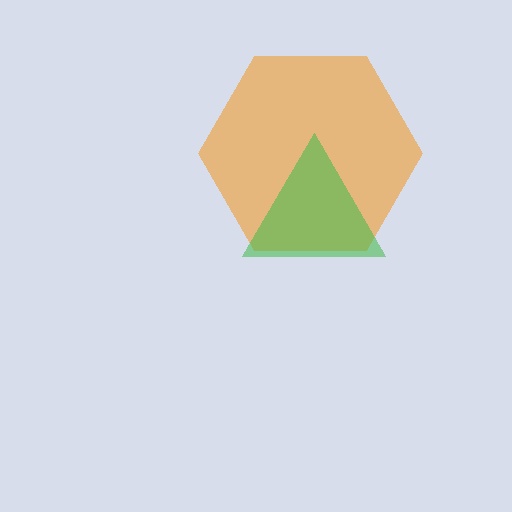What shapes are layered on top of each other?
The layered shapes are: an orange hexagon, a green triangle.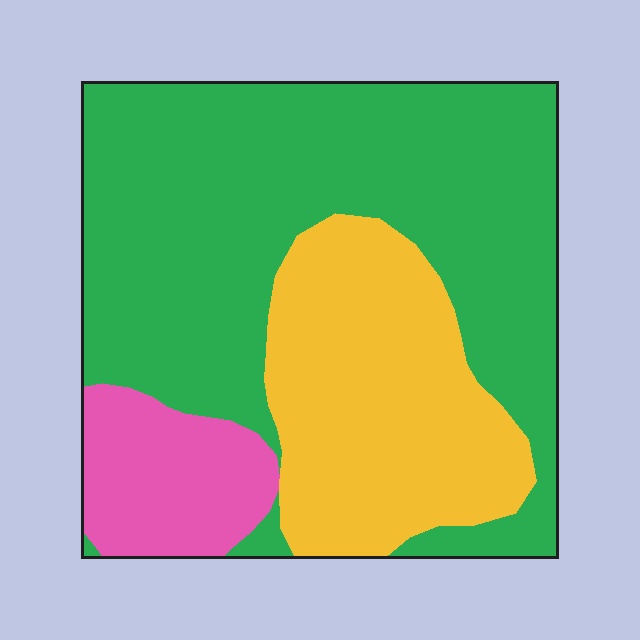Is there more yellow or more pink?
Yellow.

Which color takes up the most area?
Green, at roughly 60%.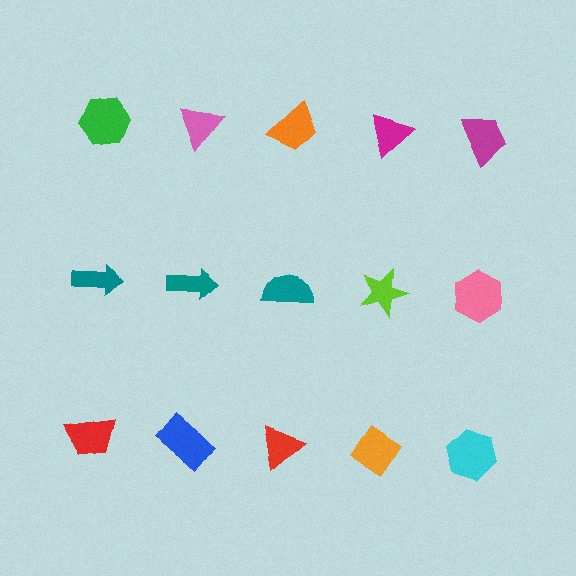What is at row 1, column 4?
A magenta triangle.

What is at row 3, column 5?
A cyan hexagon.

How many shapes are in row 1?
5 shapes.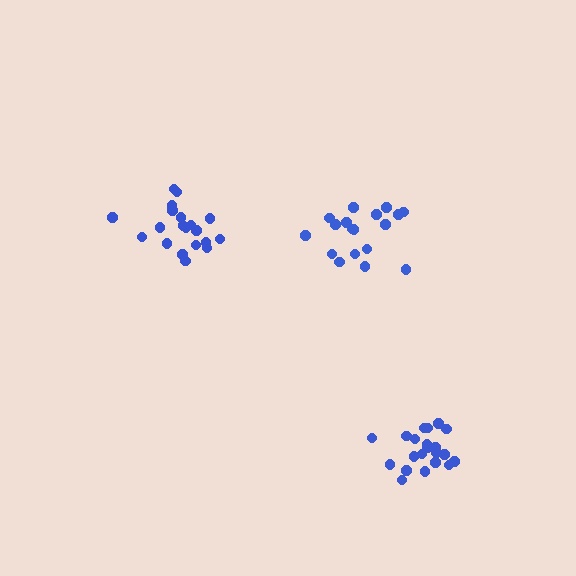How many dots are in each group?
Group 1: 20 dots, Group 2: 18 dots, Group 3: 21 dots (59 total).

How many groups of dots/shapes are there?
There are 3 groups.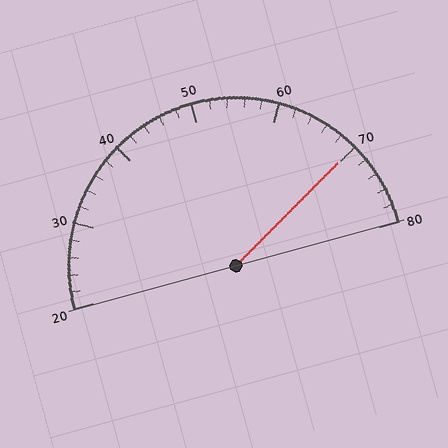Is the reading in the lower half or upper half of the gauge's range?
The reading is in the upper half of the range (20 to 80).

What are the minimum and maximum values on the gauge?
The gauge ranges from 20 to 80.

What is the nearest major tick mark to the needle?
The nearest major tick mark is 70.